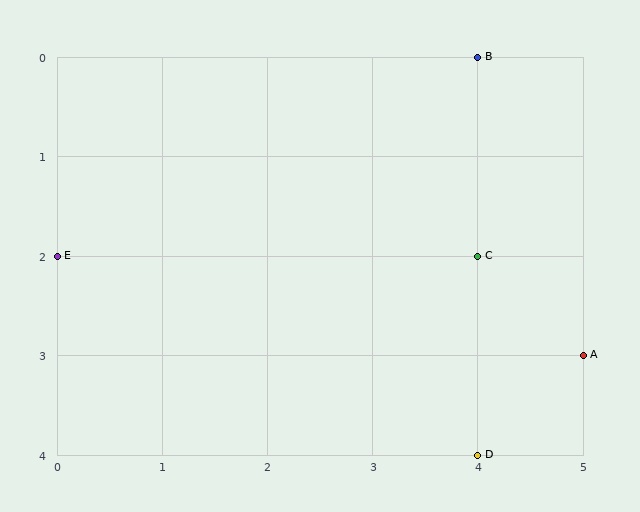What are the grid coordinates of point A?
Point A is at grid coordinates (5, 3).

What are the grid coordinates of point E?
Point E is at grid coordinates (0, 2).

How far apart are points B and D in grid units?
Points B and D are 4 rows apart.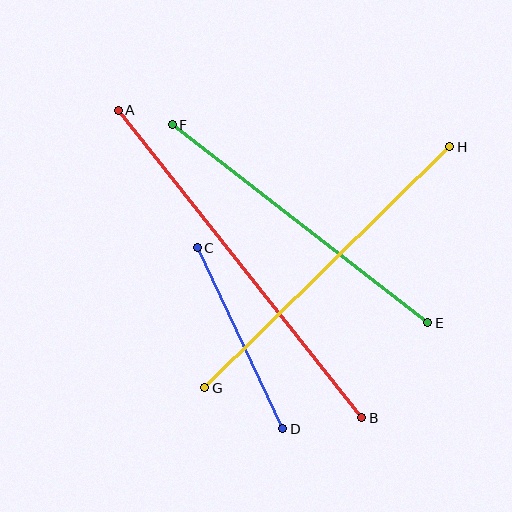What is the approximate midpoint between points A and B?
The midpoint is at approximately (240, 264) pixels.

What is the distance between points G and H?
The distance is approximately 344 pixels.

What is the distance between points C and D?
The distance is approximately 200 pixels.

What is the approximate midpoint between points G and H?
The midpoint is at approximately (327, 267) pixels.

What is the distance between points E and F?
The distance is approximately 323 pixels.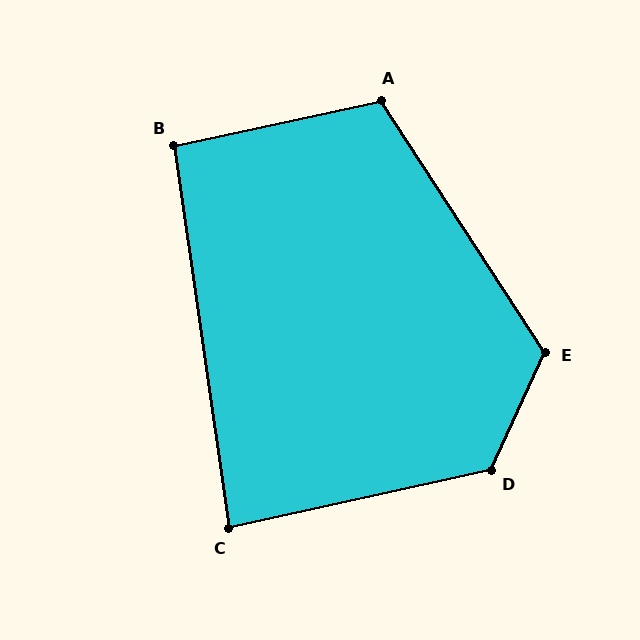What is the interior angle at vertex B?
Approximately 94 degrees (approximately right).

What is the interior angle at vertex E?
Approximately 122 degrees (obtuse).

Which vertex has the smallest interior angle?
C, at approximately 86 degrees.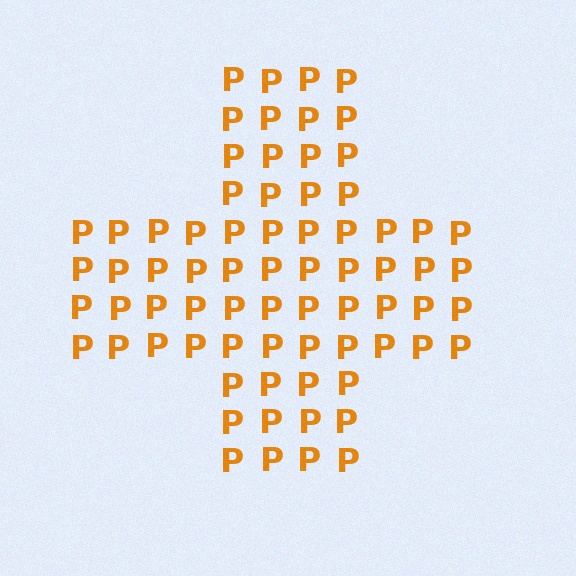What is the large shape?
The large shape is a cross.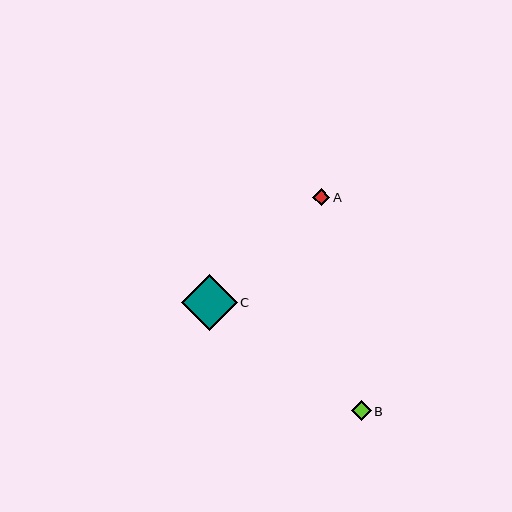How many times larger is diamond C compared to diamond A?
Diamond C is approximately 3.2 times the size of diamond A.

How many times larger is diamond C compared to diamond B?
Diamond C is approximately 2.8 times the size of diamond B.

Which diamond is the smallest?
Diamond A is the smallest with a size of approximately 17 pixels.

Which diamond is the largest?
Diamond C is the largest with a size of approximately 56 pixels.